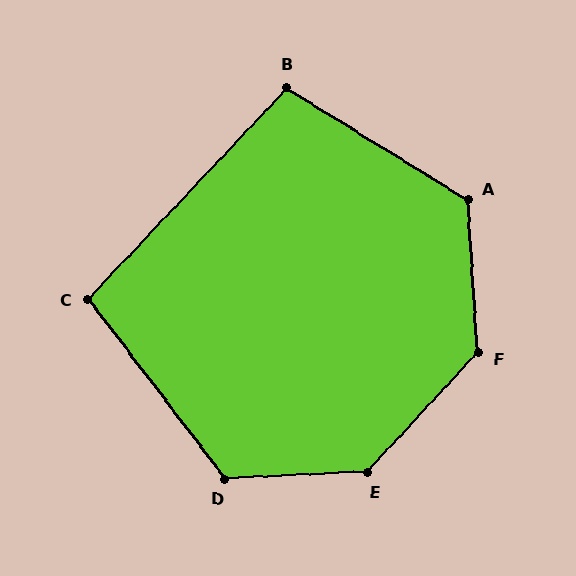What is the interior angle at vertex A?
Approximately 125 degrees (obtuse).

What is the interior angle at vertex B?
Approximately 101 degrees (obtuse).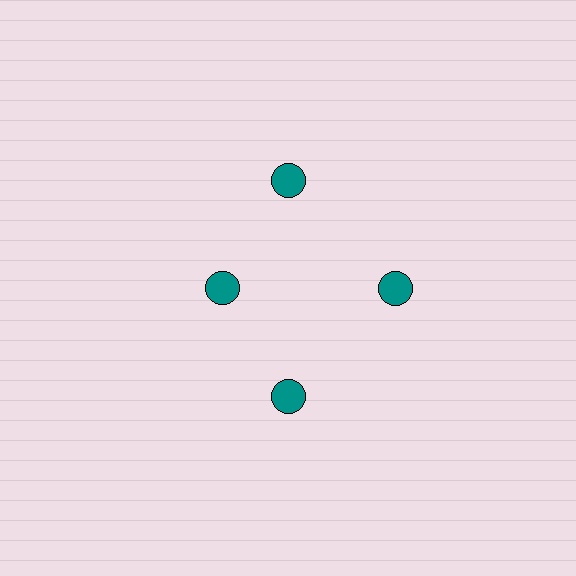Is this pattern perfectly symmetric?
No. The 4 teal circles are arranged in a ring, but one element near the 9 o'clock position is pulled inward toward the center, breaking the 4-fold rotational symmetry.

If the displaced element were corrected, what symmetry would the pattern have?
It would have 4-fold rotational symmetry — the pattern would map onto itself every 90 degrees.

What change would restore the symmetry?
The symmetry would be restored by moving it outward, back onto the ring so that all 4 circles sit at equal angles and equal distance from the center.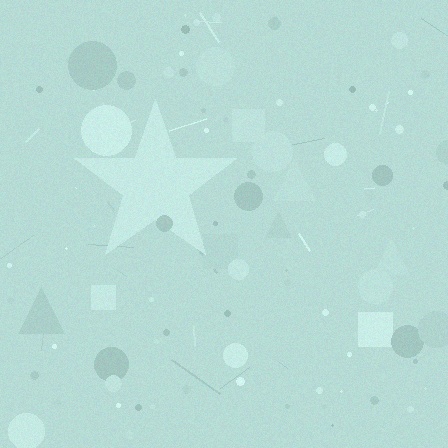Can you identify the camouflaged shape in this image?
The camouflaged shape is a star.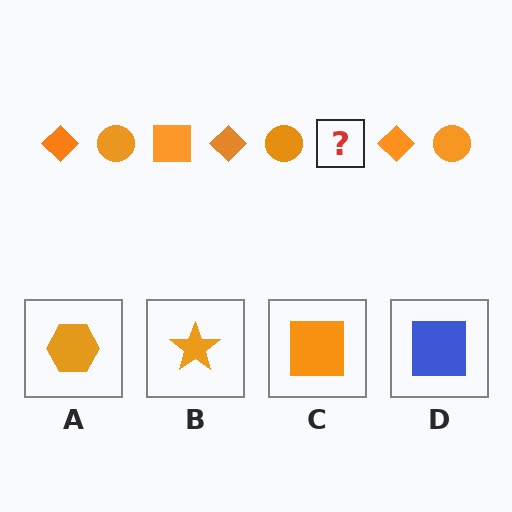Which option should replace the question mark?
Option C.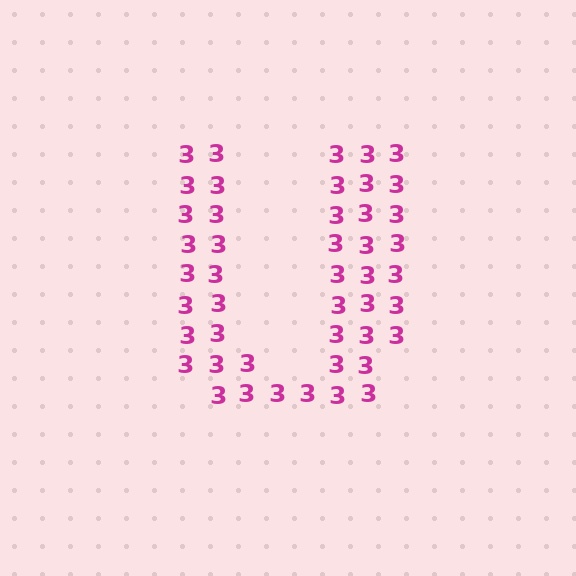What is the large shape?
The large shape is the letter U.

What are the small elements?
The small elements are digit 3's.